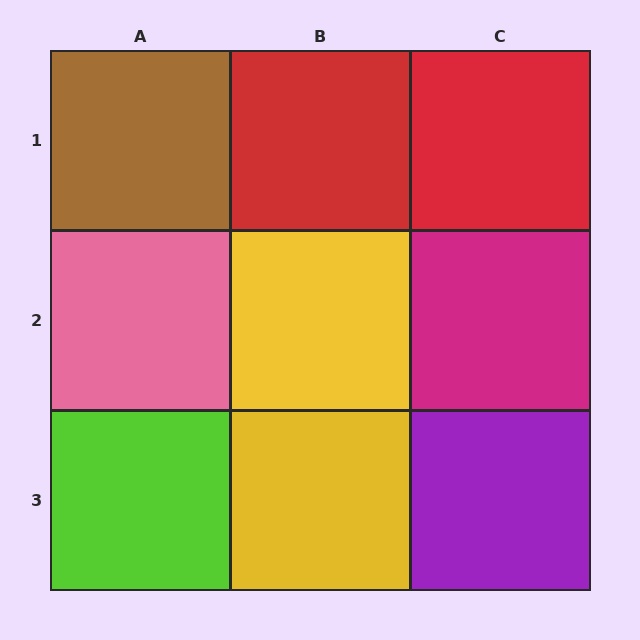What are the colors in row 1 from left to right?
Brown, red, red.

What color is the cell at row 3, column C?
Purple.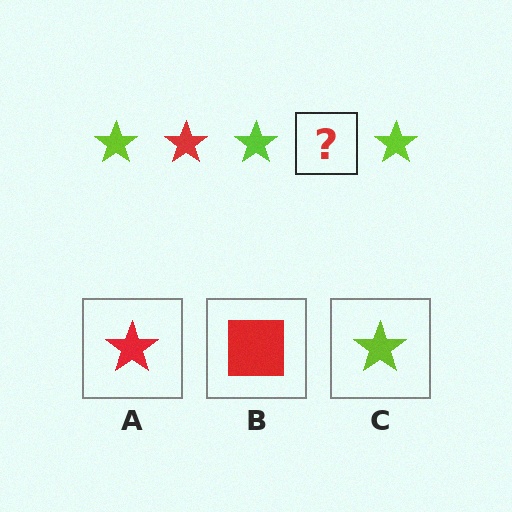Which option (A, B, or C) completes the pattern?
A.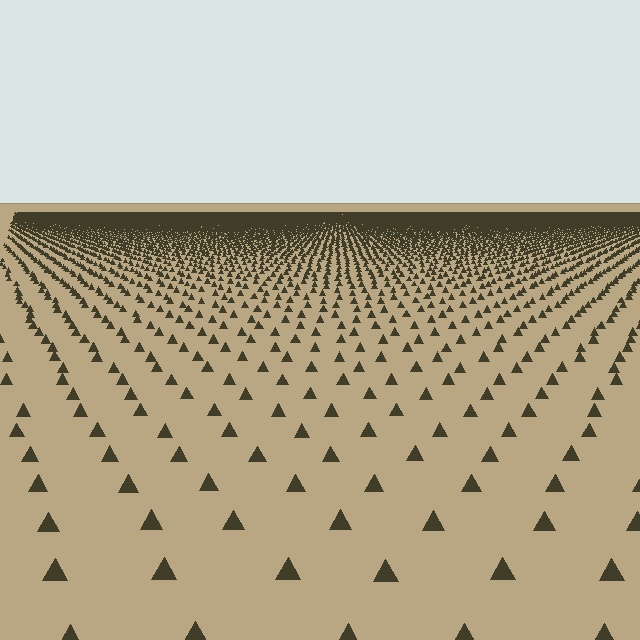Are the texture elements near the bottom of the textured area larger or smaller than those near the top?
Larger. Near the bottom, elements are closer to the viewer and appear at a bigger on-screen size.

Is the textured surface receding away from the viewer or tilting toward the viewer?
The surface is receding away from the viewer. Texture elements get smaller and denser toward the top.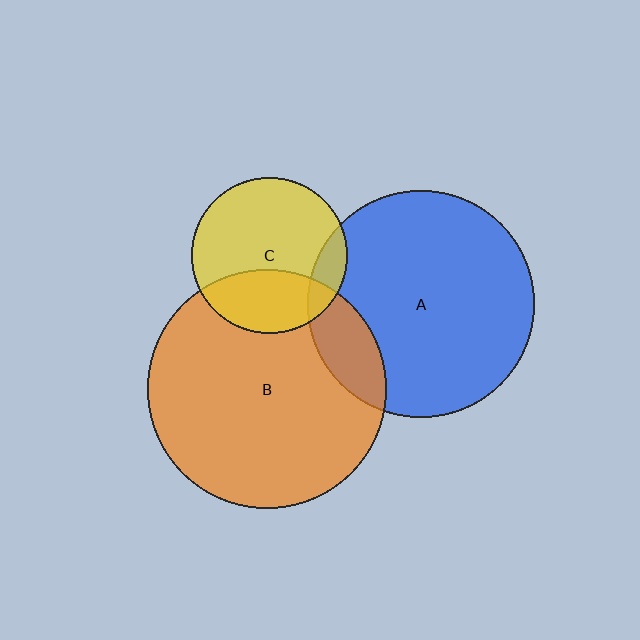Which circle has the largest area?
Circle B (orange).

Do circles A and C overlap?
Yes.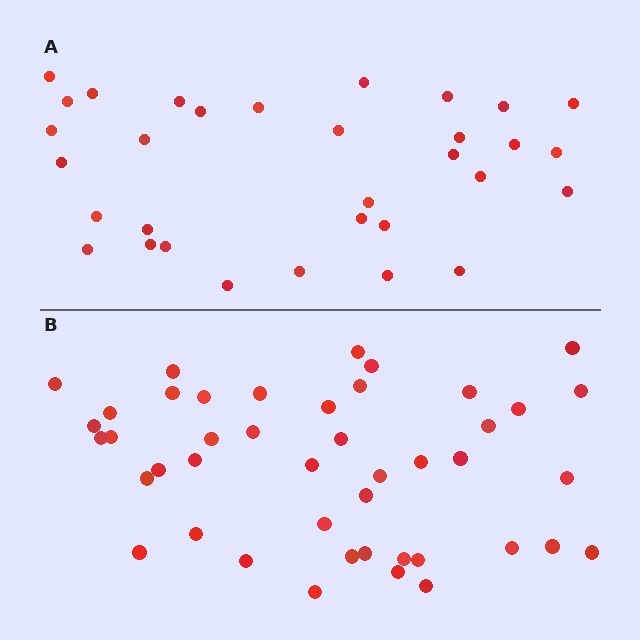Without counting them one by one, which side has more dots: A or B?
Region B (the bottom region) has more dots.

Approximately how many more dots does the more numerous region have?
Region B has roughly 12 or so more dots than region A.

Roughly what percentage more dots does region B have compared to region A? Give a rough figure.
About 40% more.